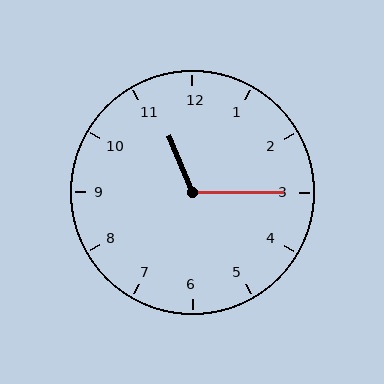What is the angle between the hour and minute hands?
Approximately 112 degrees.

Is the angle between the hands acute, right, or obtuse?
It is obtuse.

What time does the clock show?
11:15.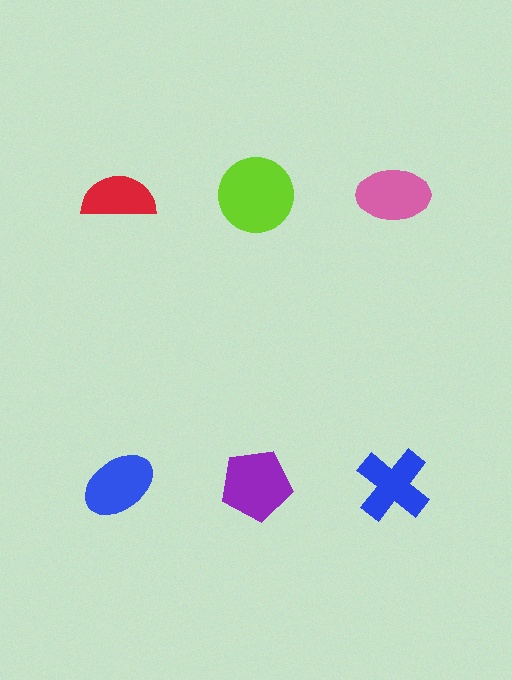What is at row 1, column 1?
A red semicircle.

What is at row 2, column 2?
A purple pentagon.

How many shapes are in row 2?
3 shapes.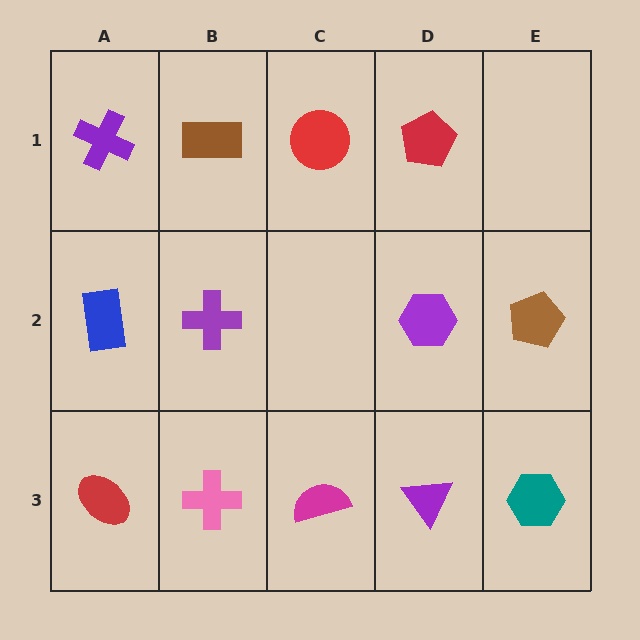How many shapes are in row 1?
4 shapes.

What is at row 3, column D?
A purple triangle.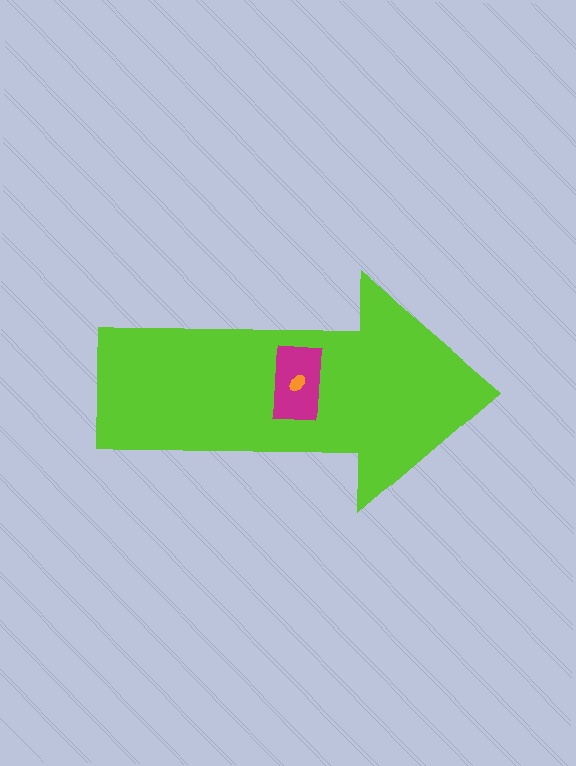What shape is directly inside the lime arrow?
The magenta rectangle.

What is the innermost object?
The orange ellipse.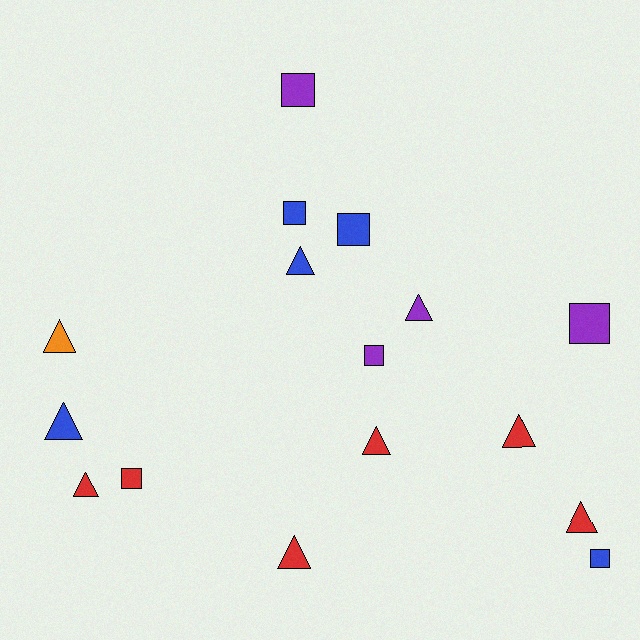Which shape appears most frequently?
Triangle, with 9 objects.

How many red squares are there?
There is 1 red square.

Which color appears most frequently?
Red, with 6 objects.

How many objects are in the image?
There are 16 objects.